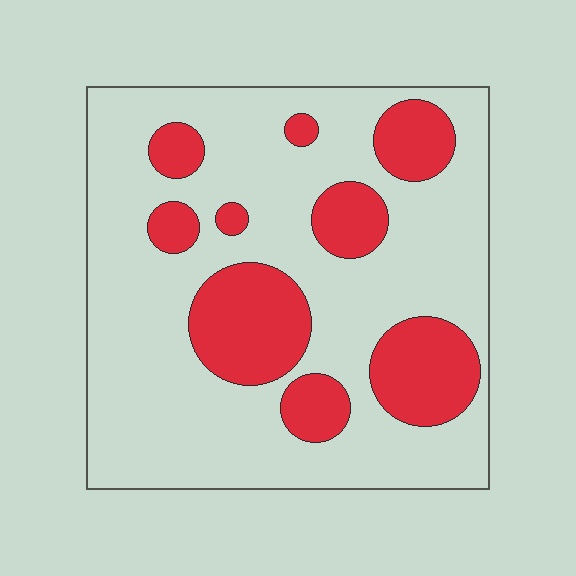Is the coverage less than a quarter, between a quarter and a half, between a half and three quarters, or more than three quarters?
Between a quarter and a half.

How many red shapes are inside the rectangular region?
9.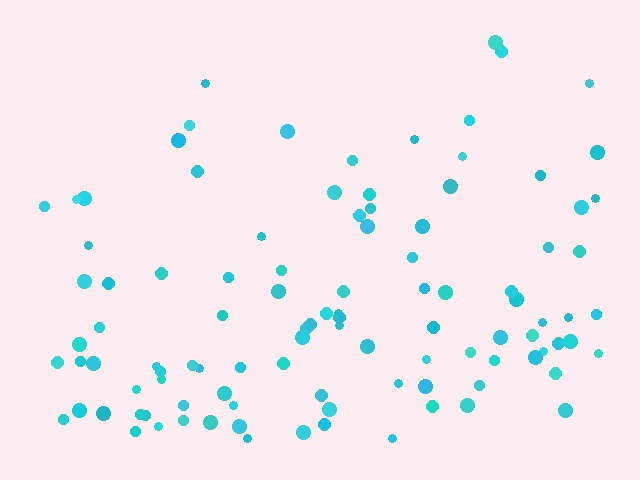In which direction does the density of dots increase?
From top to bottom, with the bottom side densest.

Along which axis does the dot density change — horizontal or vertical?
Vertical.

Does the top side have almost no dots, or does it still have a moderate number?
Still a moderate number, just noticeably fewer than the bottom.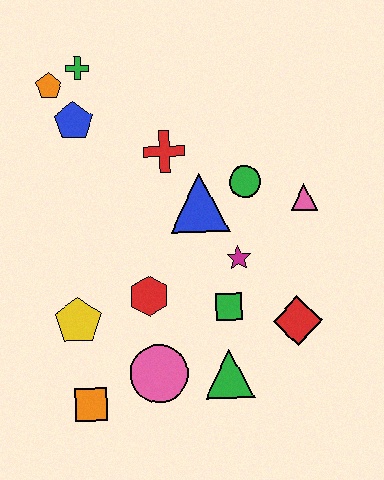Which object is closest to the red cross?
The blue triangle is closest to the red cross.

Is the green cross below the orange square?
No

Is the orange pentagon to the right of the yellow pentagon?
No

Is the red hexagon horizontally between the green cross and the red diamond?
Yes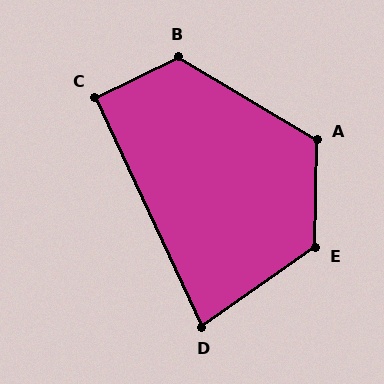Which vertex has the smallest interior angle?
D, at approximately 80 degrees.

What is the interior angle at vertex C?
Approximately 91 degrees (approximately right).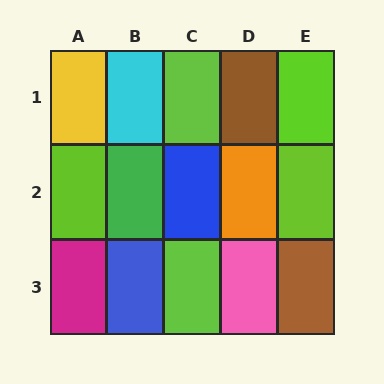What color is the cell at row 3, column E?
Brown.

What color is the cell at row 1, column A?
Yellow.